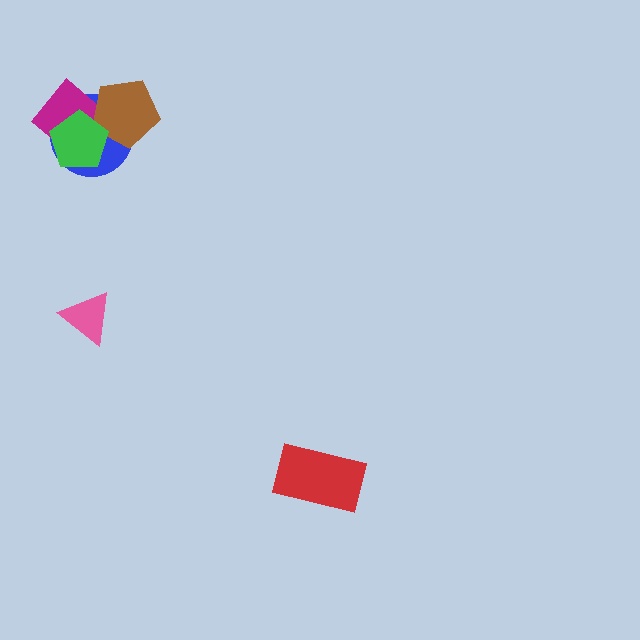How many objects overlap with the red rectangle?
0 objects overlap with the red rectangle.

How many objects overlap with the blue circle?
3 objects overlap with the blue circle.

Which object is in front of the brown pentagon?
The green pentagon is in front of the brown pentagon.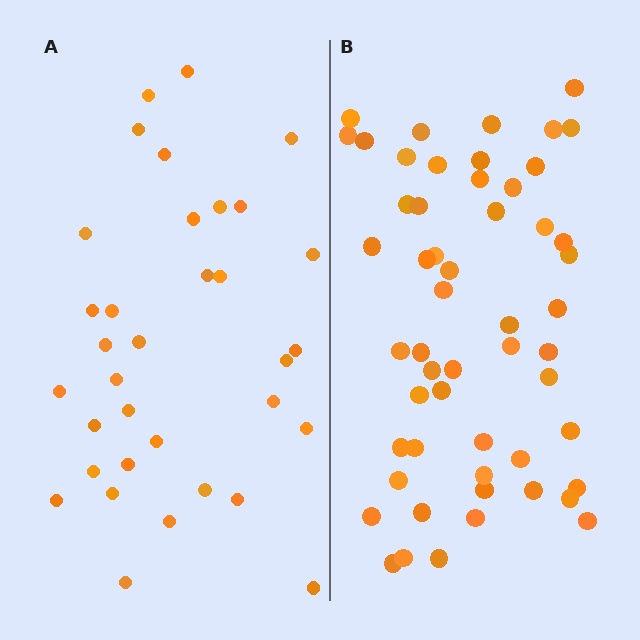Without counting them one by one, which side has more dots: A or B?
Region B (the right region) has more dots.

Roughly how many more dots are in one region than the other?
Region B has approximately 20 more dots than region A.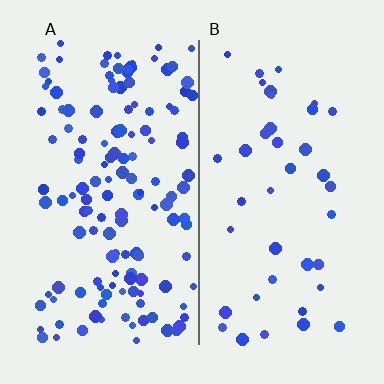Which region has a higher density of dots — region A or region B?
A (the left).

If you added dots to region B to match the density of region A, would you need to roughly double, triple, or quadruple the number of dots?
Approximately triple.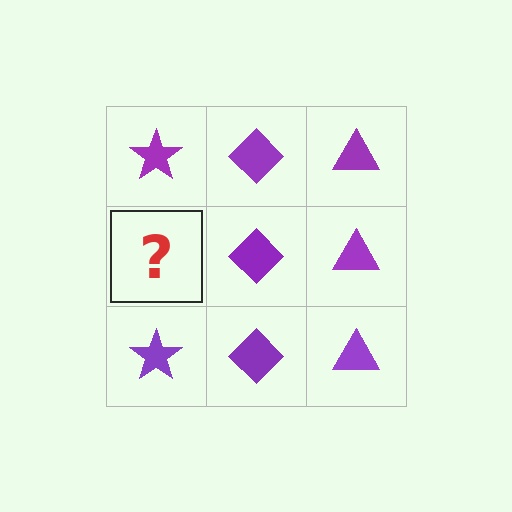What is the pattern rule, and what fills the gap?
The rule is that each column has a consistent shape. The gap should be filled with a purple star.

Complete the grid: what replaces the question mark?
The question mark should be replaced with a purple star.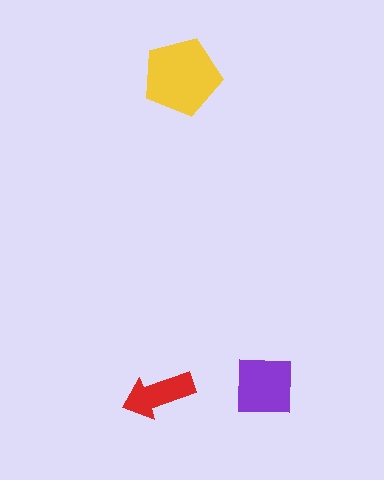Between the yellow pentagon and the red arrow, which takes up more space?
The yellow pentagon.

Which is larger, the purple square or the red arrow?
The purple square.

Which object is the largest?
The yellow pentagon.